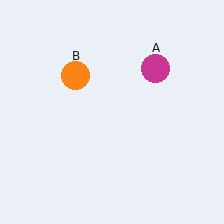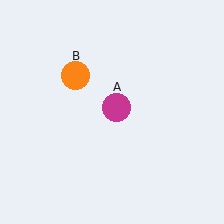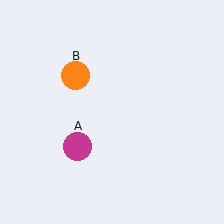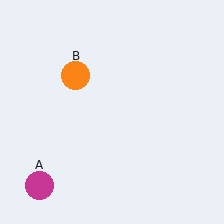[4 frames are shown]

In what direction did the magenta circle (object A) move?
The magenta circle (object A) moved down and to the left.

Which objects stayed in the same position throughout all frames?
Orange circle (object B) remained stationary.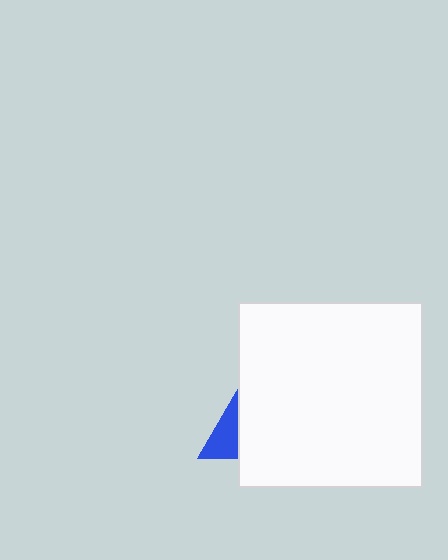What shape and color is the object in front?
The object in front is a white square.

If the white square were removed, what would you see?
You would see the complete blue triangle.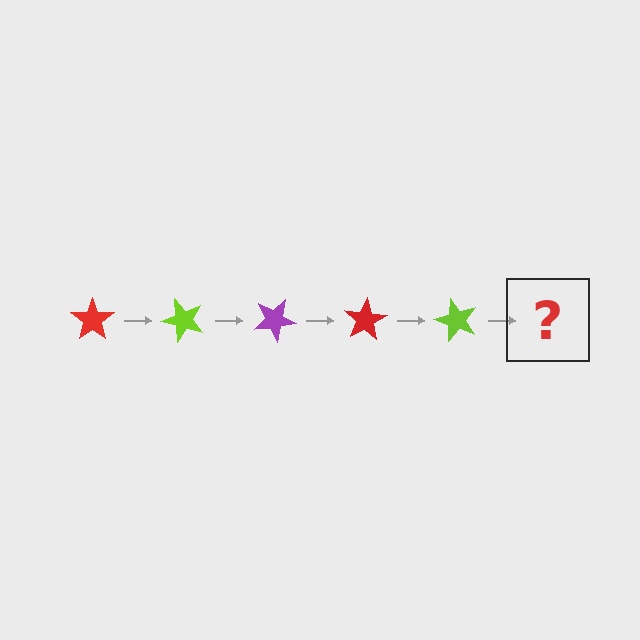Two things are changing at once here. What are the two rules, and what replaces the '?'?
The two rules are that it rotates 50 degrees each step and the color cycles through red, lime, and purple. The '?' should be a purple star, rotated 250 degrees from the start.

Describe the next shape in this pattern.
It should be a purple star, rotated 250 degrees from the start.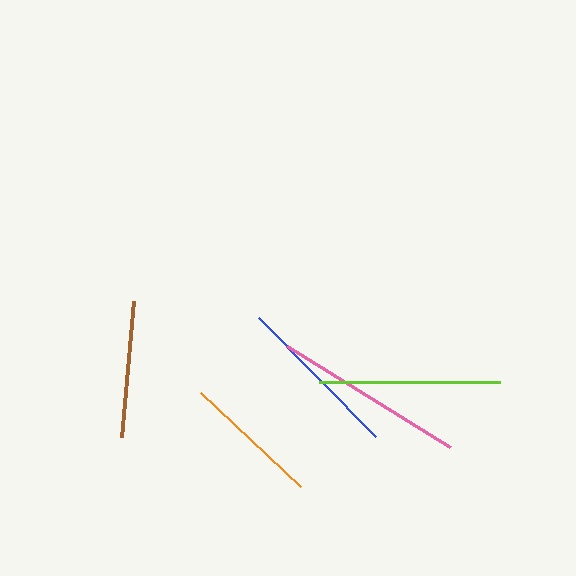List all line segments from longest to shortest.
From longest to shortest: pink, lime, blue, brown, orange.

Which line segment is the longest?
The pink line is the longest at approximately 192 pixels.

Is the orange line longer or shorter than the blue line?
The blue line is longer than the orange line.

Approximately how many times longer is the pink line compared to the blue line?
The pink line is approximately 1.1 times the length of the blue line.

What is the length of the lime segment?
The lime segment is approximately 181 pixels long.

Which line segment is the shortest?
The orange line is the shortest at approximately 137 pixels.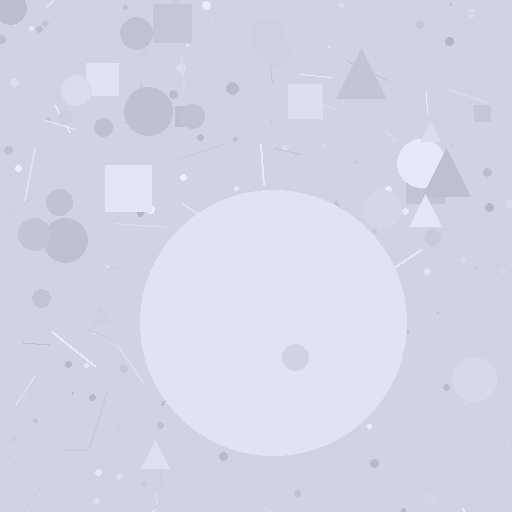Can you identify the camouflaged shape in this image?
The camouflaged shape is a circle.